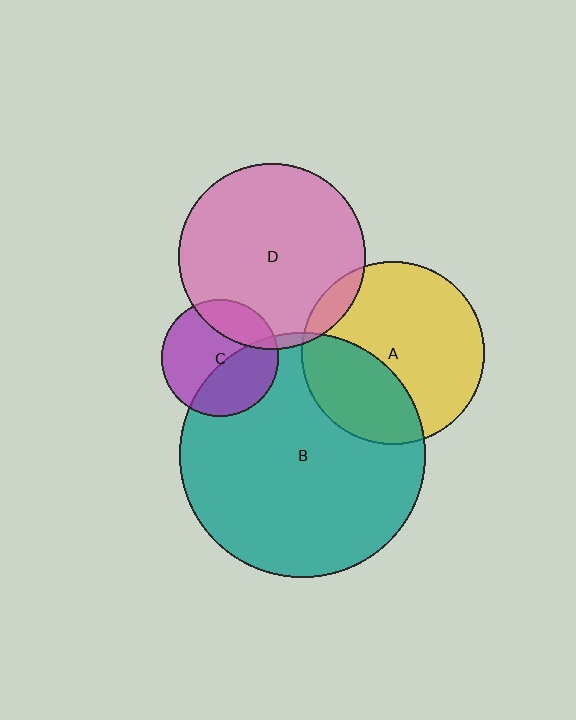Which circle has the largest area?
Circle B (teal).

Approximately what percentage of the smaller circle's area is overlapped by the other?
Approximately 5%.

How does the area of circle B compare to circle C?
Approximately 4.4 times.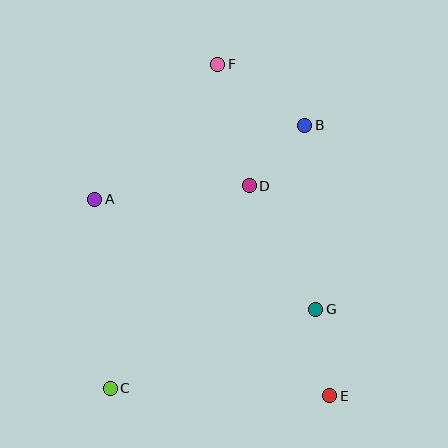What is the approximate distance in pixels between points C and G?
The distance between C and G is approximately 220 pixels.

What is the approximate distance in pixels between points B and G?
The distance between B and G is approximately 185 pixels.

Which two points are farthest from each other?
Points E and F are farthest from each other.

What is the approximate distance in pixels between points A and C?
The distance between A and C is approximately 190 pixels.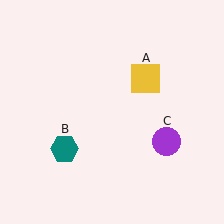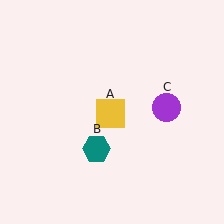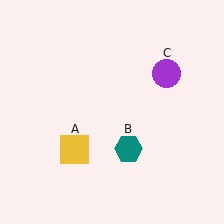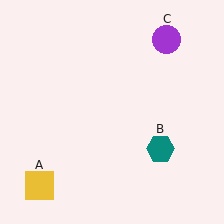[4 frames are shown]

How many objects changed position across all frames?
3 objects changed position: yellow square (object A), teal hexagon (object B), purple circle (object C).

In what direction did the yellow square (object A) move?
The yellow square (object A) moved down and to the left.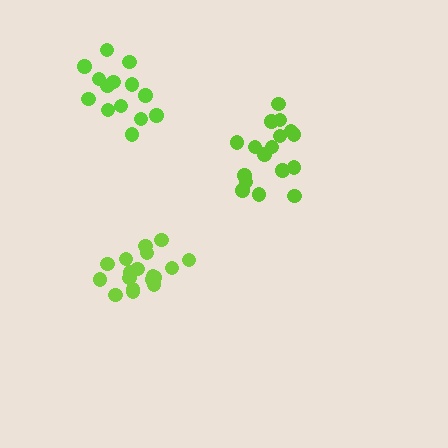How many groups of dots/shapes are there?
There are 3 groups.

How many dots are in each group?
Group 1: 14 dots, Group 2: 17 dots, Group 3: 18 dots (49 total).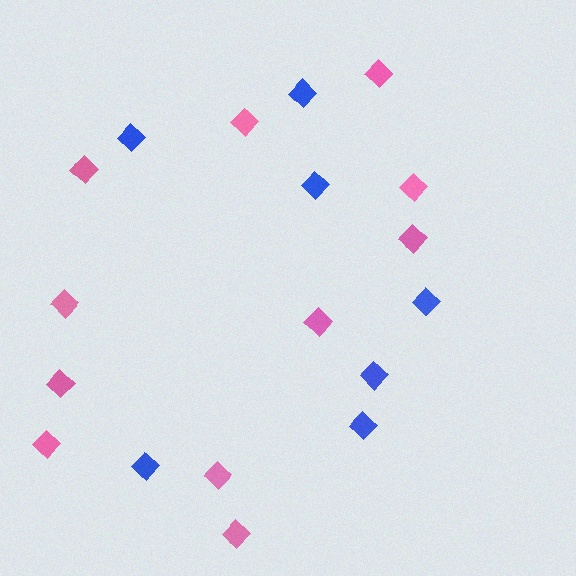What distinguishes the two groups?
There are 2 groups: one group of pink diamonds (11) and one group of blue diamonds (7).